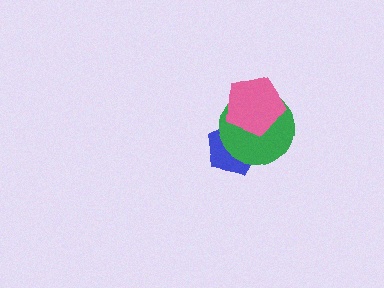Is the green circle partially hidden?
Yes, it is partially covered by another shape.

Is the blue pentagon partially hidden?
Yes, it is partially covered by another shape.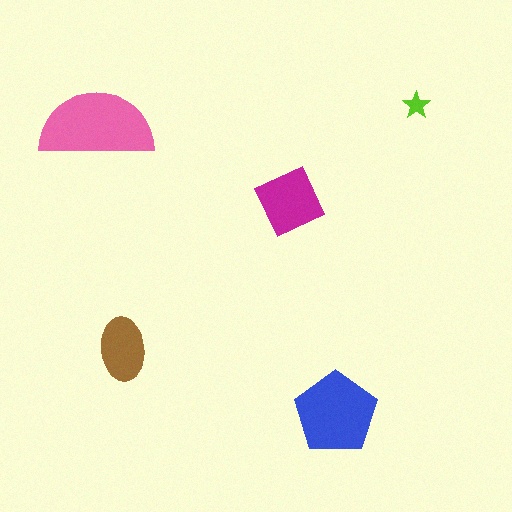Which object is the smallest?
The lime star.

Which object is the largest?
The pink semicircle.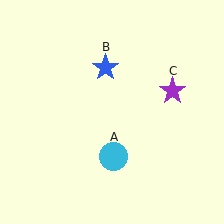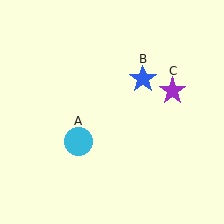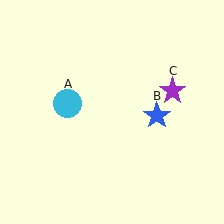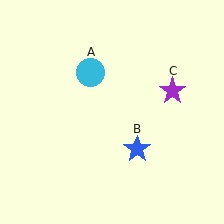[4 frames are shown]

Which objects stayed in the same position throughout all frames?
Purple star (object C) remained stationary.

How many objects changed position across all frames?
2 objects changed position: cyan circle (object A), blue star (object B).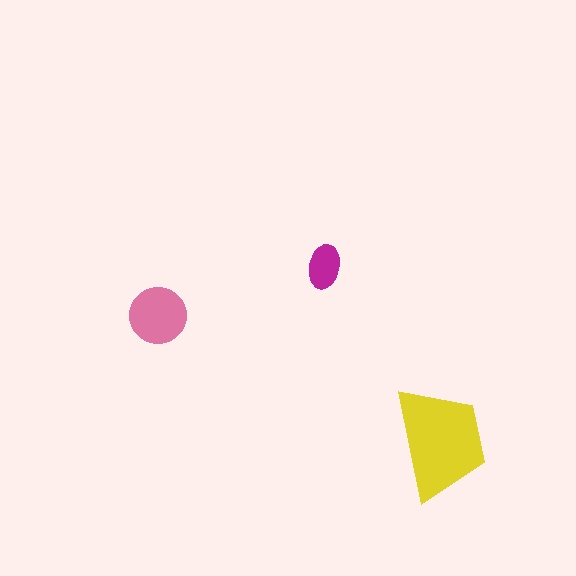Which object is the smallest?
The magenta ellipse.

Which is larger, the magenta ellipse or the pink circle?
The pink circle.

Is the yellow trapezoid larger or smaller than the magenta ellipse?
Larger.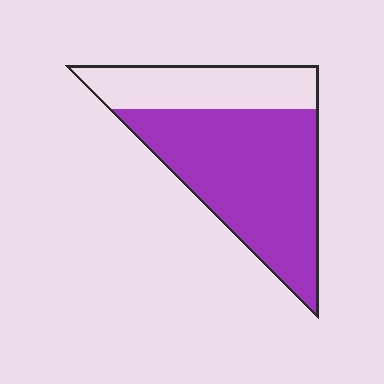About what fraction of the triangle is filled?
About two thirds (2/3).